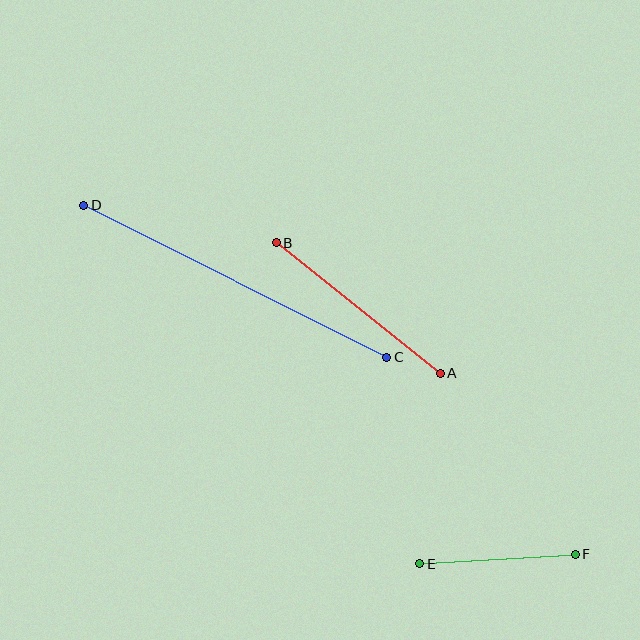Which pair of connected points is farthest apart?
Points C and D are farthest apart.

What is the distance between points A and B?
The distance is approximately 209 pixels.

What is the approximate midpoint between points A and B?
The midpoint is at approximately (358, 308) pixels.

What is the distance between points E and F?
The distance is approximately 156 pixels.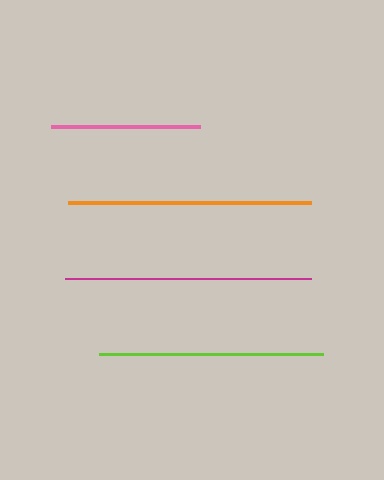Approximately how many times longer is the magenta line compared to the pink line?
The magenta line is approximately 1.7 times the length of the pink line.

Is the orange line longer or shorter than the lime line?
The orange line is longer than the lime line.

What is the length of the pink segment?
The pink segment is approximately 149 pixels long.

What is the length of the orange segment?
The orange segment is approximately 242 pixels long.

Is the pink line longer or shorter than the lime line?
The lime line is longer than the pink line.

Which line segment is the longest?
The magenta line is the longest at approximately 246 pixels.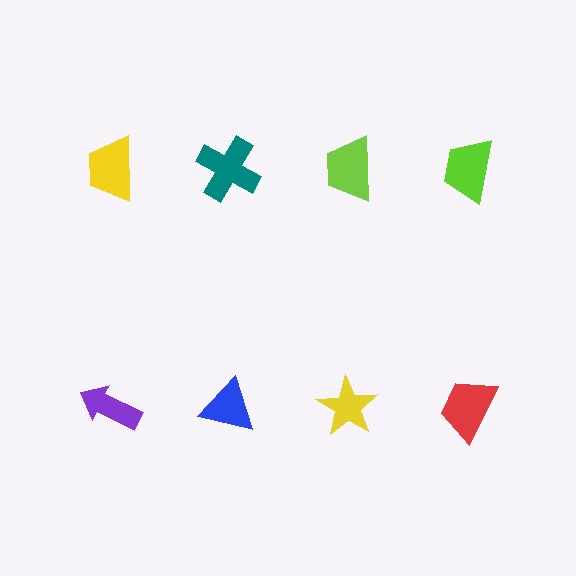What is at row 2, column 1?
A purple arrow.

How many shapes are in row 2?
4 shapes.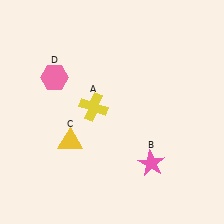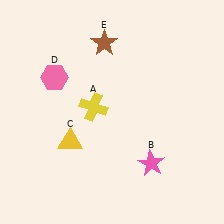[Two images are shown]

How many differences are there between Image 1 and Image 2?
There is 1 difference between the two images.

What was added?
A brown star (E) was added in Image 2.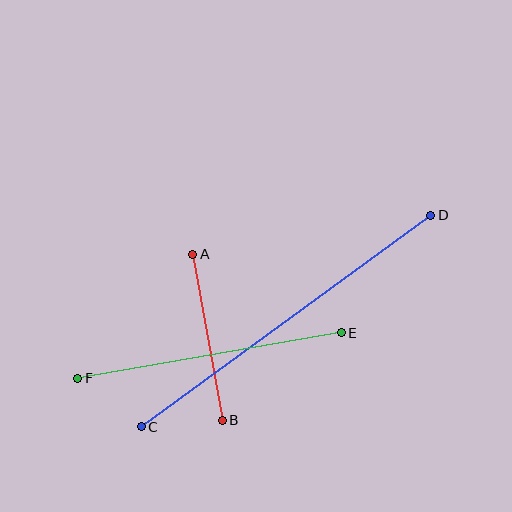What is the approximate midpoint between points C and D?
The midpoint is at approximately (286, 321) pixels.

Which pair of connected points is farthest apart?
Points C and D are farthest apart.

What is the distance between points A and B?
The distance is approximately 169 pixels.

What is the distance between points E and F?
The distance is approximately 267 pixels.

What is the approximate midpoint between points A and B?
The midpoint is at approximately (208, 337) pixels.